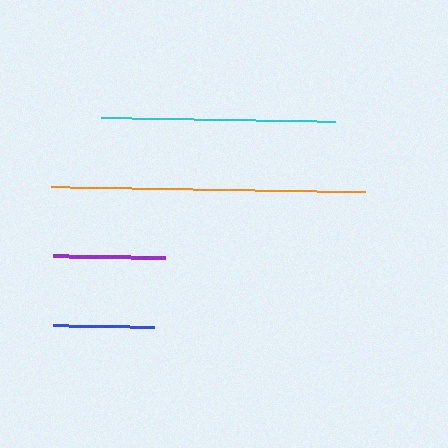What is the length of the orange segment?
The orange segment is approximately 314 pixels long.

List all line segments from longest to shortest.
From longest to shortest: orange, cyan, purple, blue.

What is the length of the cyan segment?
The cyan segment is approximately 234 pixels long.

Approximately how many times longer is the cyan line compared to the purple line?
The cyan line is approximately 2.1 times the length of the purple line.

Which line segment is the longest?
The orange line is the longest at approximately 314 pixels.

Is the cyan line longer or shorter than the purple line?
The cyan line is longer than the purple line.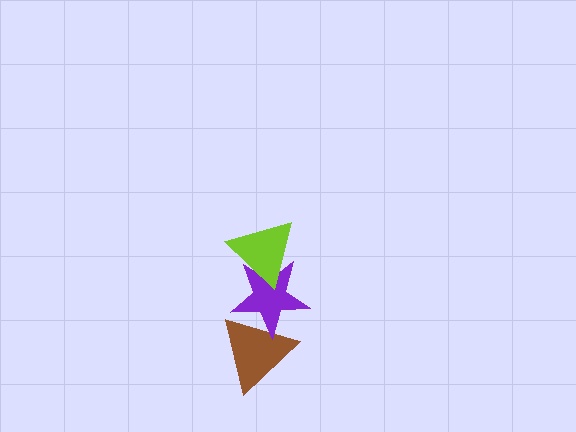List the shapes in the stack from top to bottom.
From top to bottom: the lime triangle, the purple star, the brown triangle.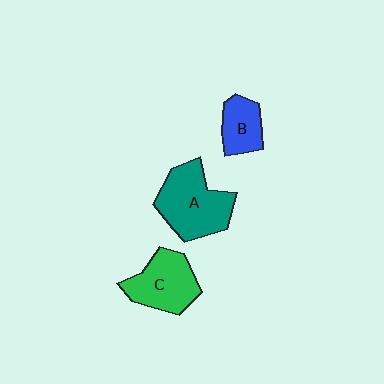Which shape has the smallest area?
Shape B (blue).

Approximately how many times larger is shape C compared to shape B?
Approximately 1.6 times.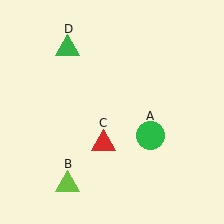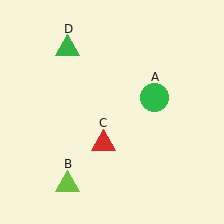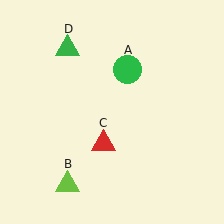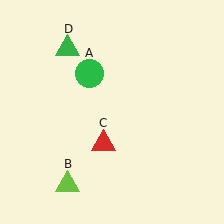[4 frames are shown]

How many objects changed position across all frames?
1 object changed position: green circle (object A).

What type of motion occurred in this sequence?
The green circle (object A) rotated counterclockwise around the center of the scene.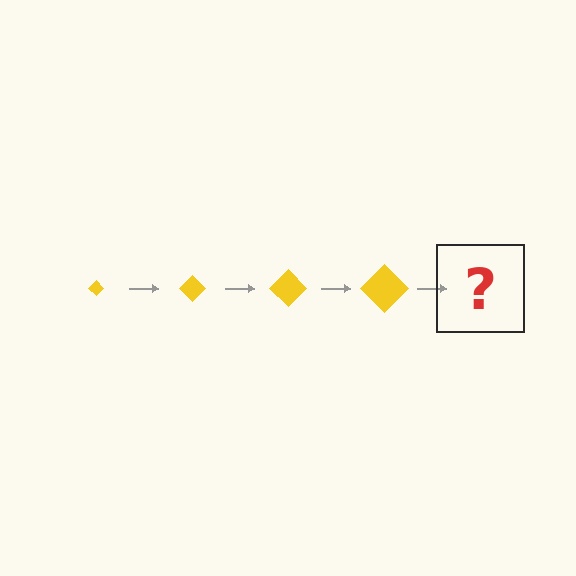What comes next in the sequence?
The next element should be a yellow diamond, larger than the previous one.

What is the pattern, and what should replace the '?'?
The pattern is that the diamond gets progressively larger each step. The '?' should be a yellow diamond, larger than the previous one.